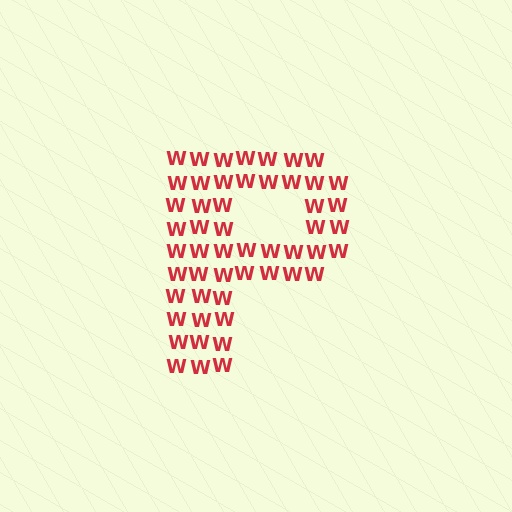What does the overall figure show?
The overall figure shows the letter P.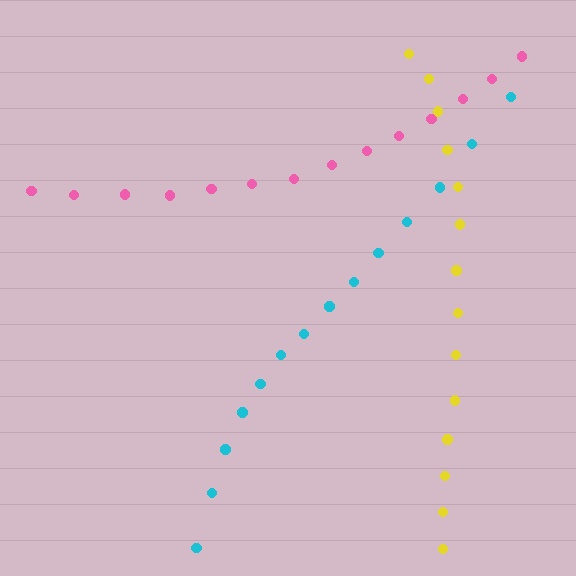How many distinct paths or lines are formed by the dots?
There are 3 distinct paths.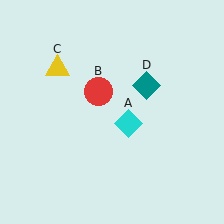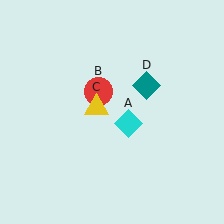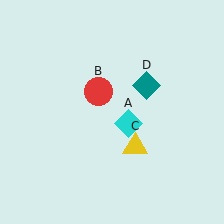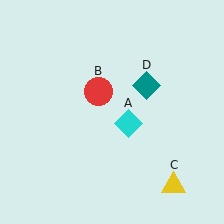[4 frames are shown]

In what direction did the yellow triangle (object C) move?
The yellow triangle (object C) moved down and to the right.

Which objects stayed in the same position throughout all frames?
Cyan diamond (object A) and red circle (object B) and teal diamond (object D) remained stationary.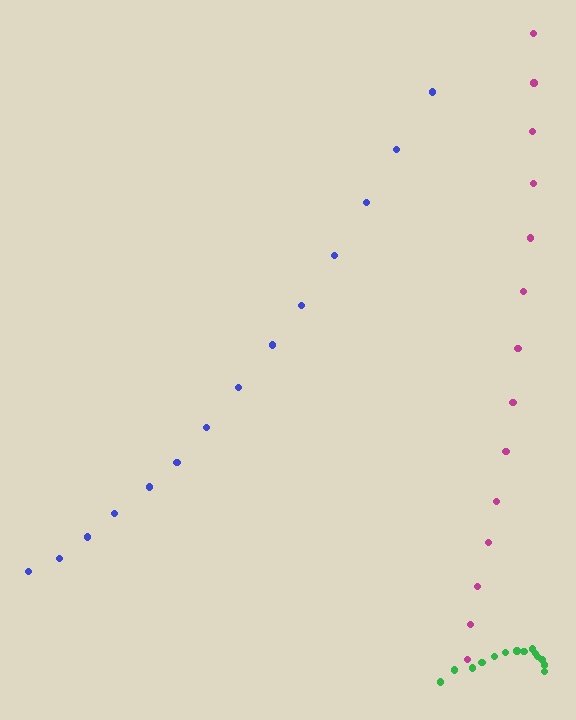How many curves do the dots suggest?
There are 3 distinct paths.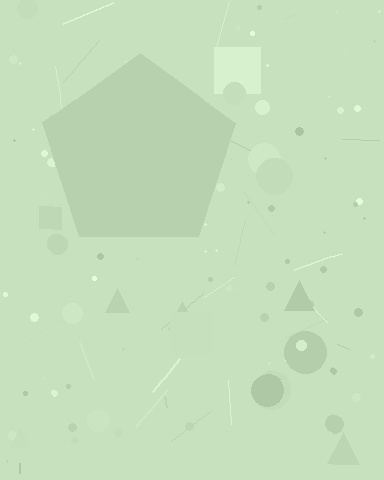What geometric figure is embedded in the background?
A pentagon is embedded in the background.